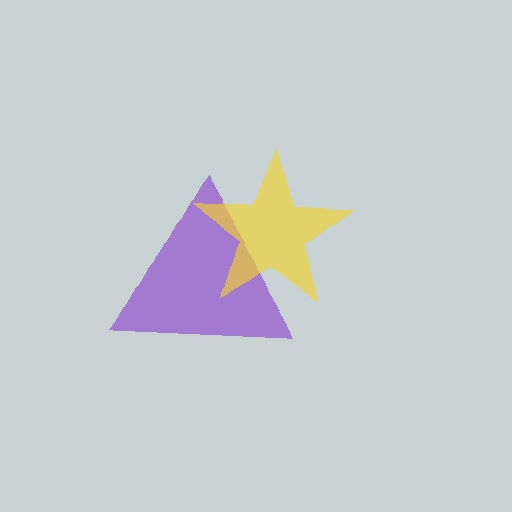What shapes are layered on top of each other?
The layered shapes are: a purple triangle, a yellow star.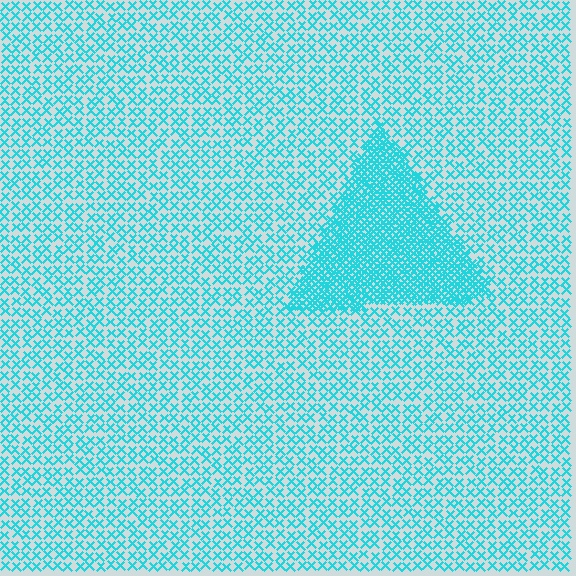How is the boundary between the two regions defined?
The boundary is defined by a change in element density (approximately 2.9x ratio). All elements are the same color, size, and shape.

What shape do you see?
I see a triangle.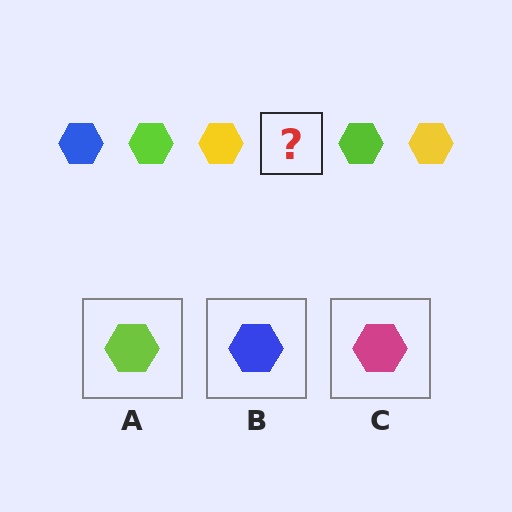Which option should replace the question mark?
Option B.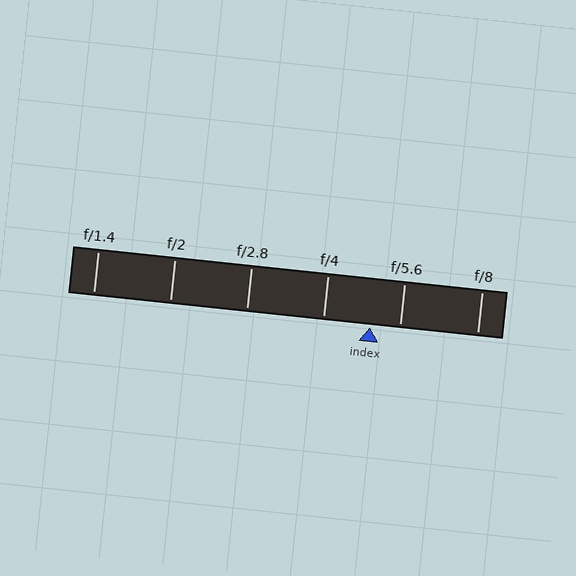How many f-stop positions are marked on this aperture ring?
There are 6 f-stop positions marked.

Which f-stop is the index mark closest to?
The index mark is closest to f/5.6.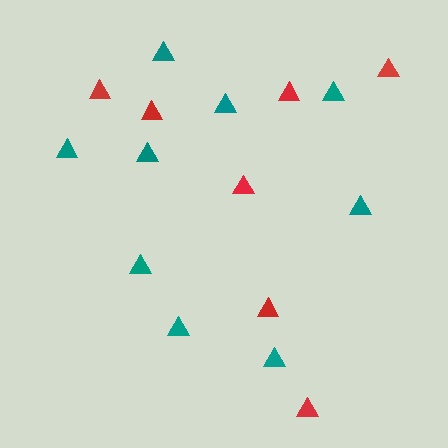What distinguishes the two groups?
There are 2 groups: one group of red triangles (7) and one group of teal triangles (9).